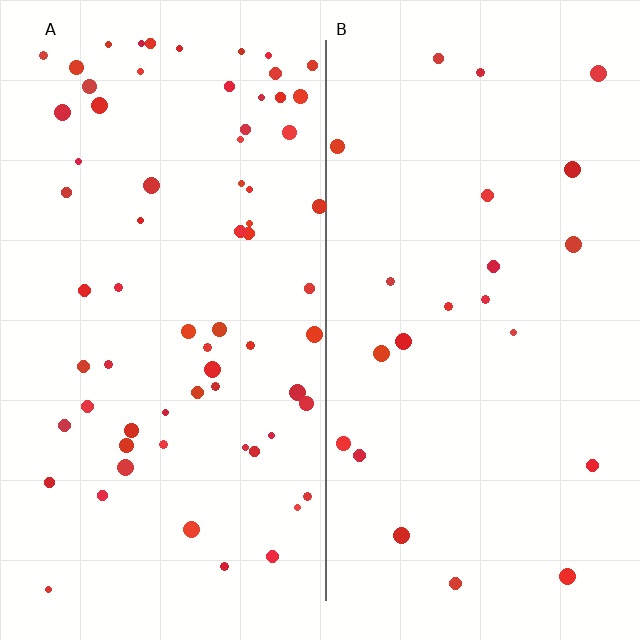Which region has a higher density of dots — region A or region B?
A (the left).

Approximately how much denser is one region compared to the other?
Approximately 3.1× — region A over region B.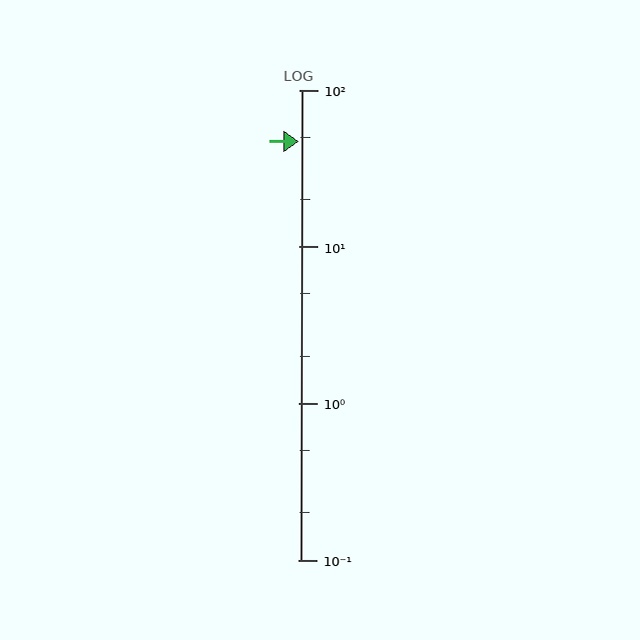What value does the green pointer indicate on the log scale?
The pointer indicates approximately 47.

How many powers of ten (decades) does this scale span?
The scale spans 3 decades, from 0.1 to 100.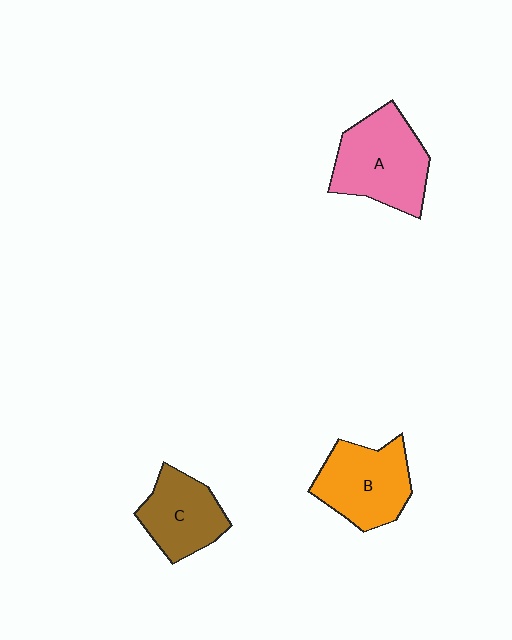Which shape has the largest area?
Shape A (pink).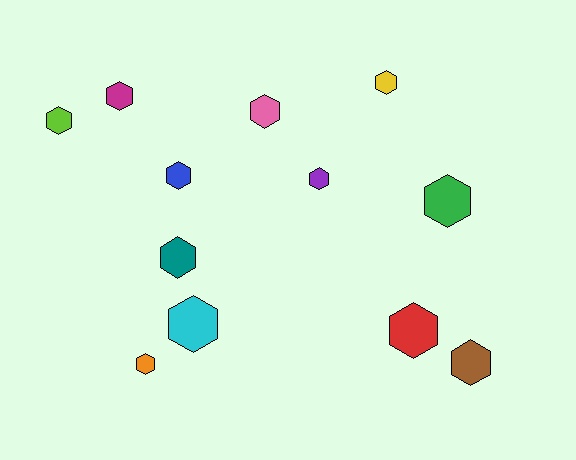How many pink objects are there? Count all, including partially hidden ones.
There is 1 pink object.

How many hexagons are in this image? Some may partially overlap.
There are 12 hexagons.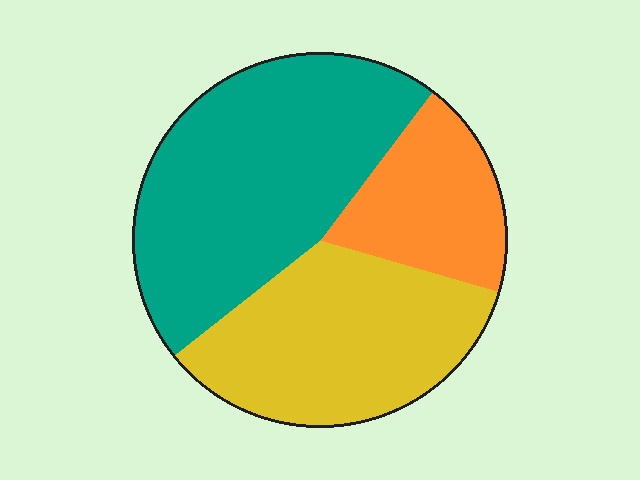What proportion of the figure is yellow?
Yellow takes up about one third (1/3) of the figure.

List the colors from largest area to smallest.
From largest to smallest: teal, yellow, orange.